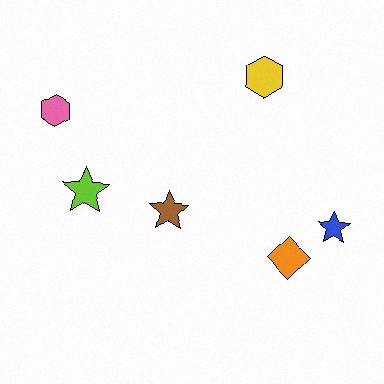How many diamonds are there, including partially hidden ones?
There is 1 diamond.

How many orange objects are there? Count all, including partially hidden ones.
There is 1 orange object.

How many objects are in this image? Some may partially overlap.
There are 6 objects.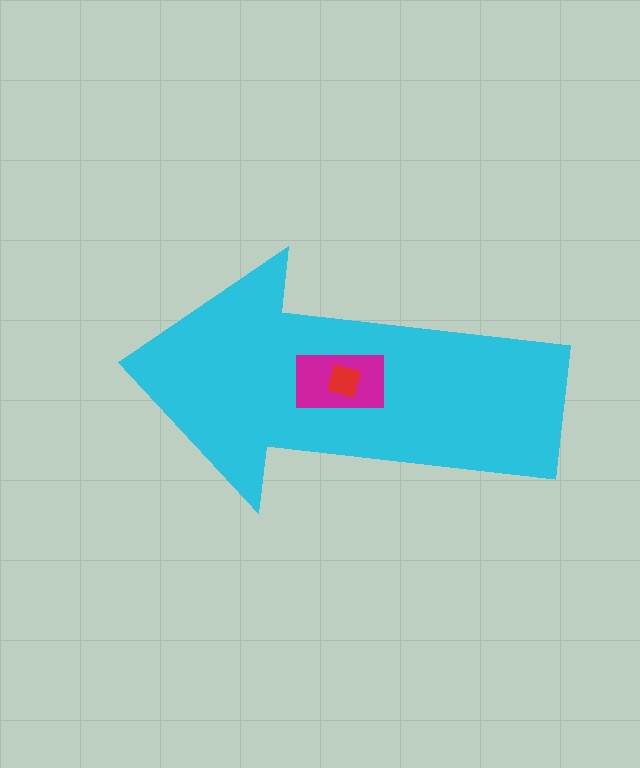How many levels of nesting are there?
3.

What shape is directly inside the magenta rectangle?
The red square.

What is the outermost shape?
The cyan arrow.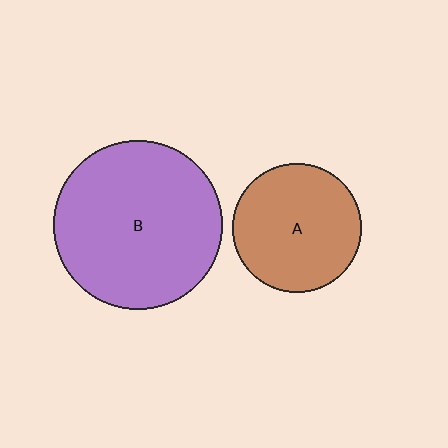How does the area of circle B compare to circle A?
Approximately 1.7 times.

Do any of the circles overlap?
No, none of the circles overlap.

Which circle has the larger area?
Circle B (purple).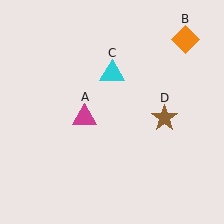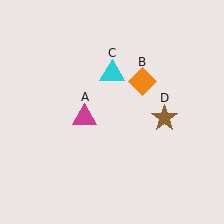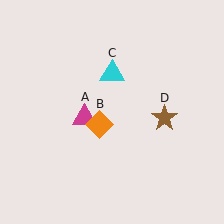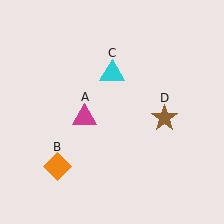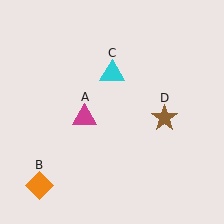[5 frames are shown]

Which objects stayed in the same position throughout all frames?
Magenta triangle (object A) and cyan triangle (object C) and brown star (object D) remained stationary.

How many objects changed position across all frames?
1 object changed position: orange diamond (object B).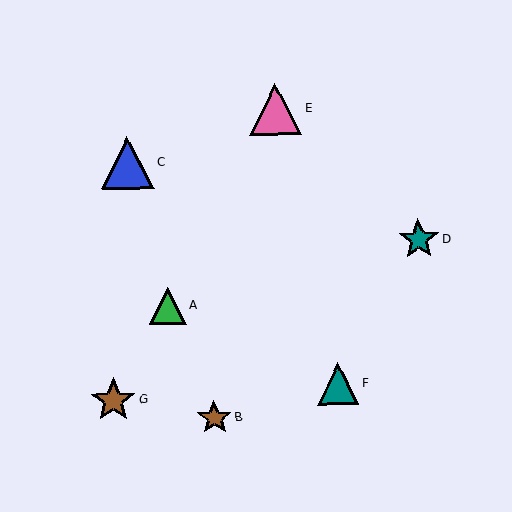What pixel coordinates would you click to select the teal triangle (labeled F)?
Click at (338, 384) to select the teal triangle F.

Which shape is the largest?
The blue triangle (labeled C) is the largest.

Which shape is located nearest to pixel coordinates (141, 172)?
The blue triangle (labeled C) at (127, 163) is nearest to that location.